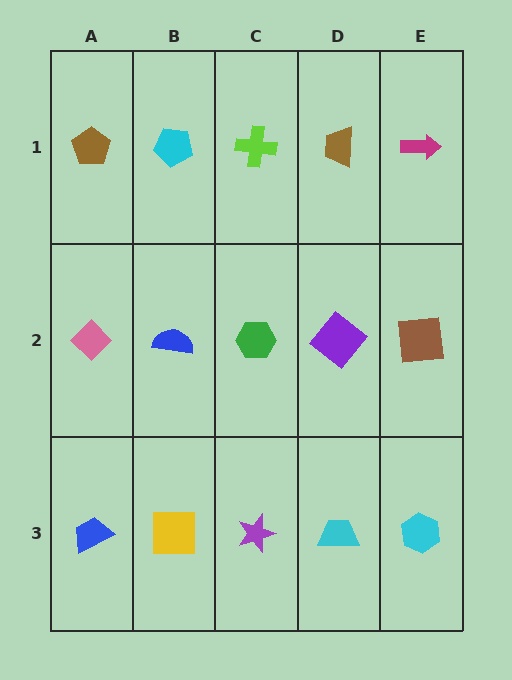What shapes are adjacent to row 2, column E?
A magenta arrow (row 1, column E), a cyan hexagon (row 3, column E), a purple diamond (row 2, column D).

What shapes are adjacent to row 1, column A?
A pink diamond (row 2, column A), a cyan pentagon (row 1, column B).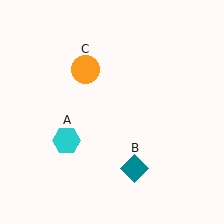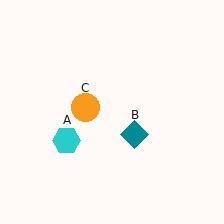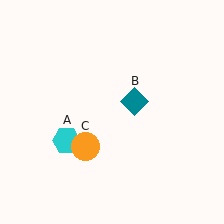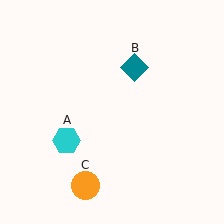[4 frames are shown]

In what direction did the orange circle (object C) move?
The orange circle (object C) moved down.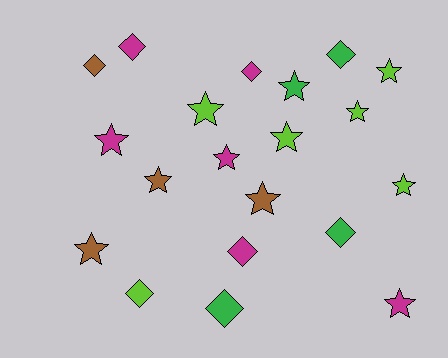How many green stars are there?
There is 1 green star.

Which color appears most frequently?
Lime, with 6 objects.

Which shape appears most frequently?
Star, with 12 objects.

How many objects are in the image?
There are 20 objects.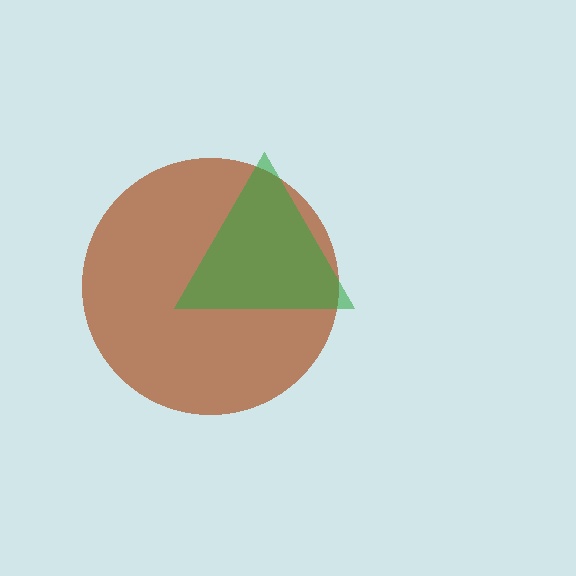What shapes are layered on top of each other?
The layered shapes are: a brown circle, a green triangle.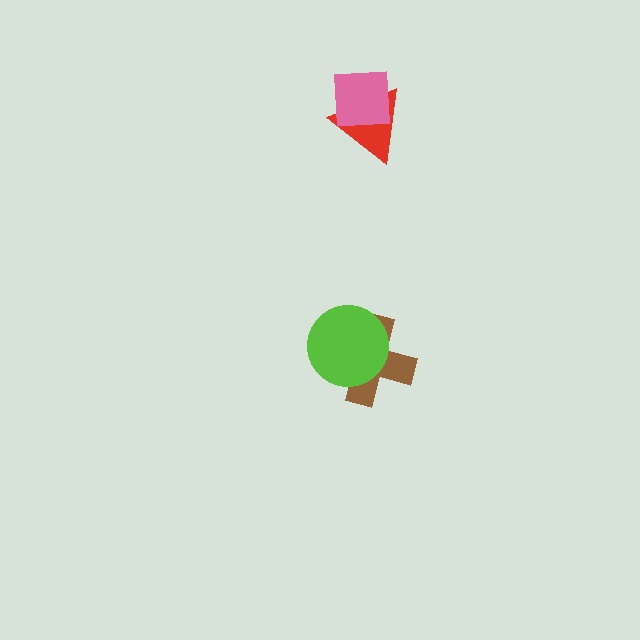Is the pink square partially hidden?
No, no other shape covers it.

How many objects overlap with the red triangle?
1 object overlaps with the red triangle.